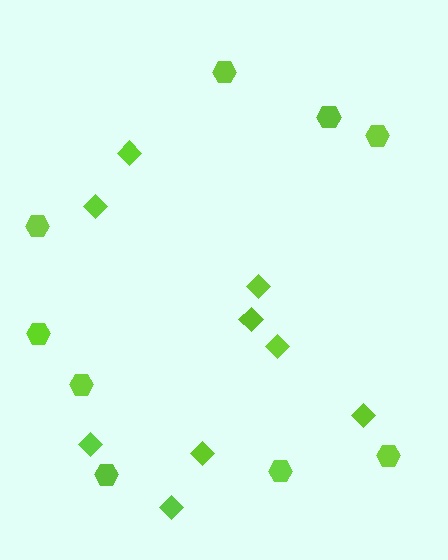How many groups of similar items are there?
There are 2 groups: one group of diamonds (9) and one group of hexagons (9).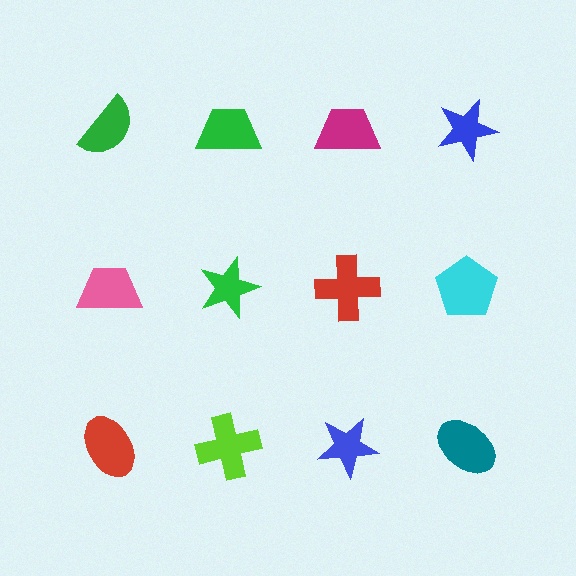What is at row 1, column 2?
A green trapezoid.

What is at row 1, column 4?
A blue star.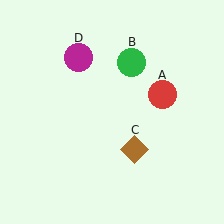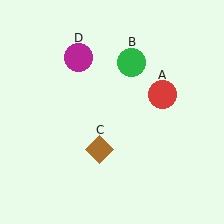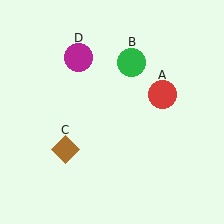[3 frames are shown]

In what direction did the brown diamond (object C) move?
The brown diamond (object C) moved left.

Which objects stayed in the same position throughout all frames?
Red circle (object A) and green circle (object B) and magenta circle (object D) remained stationary.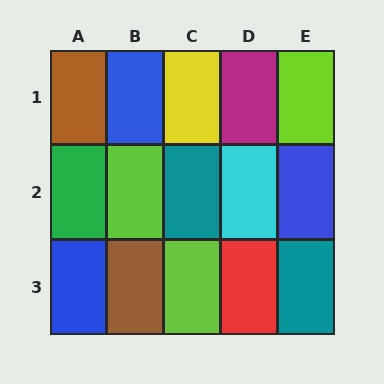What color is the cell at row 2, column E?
Blue.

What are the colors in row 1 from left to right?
Brown, blue, yellow, magenta, lime.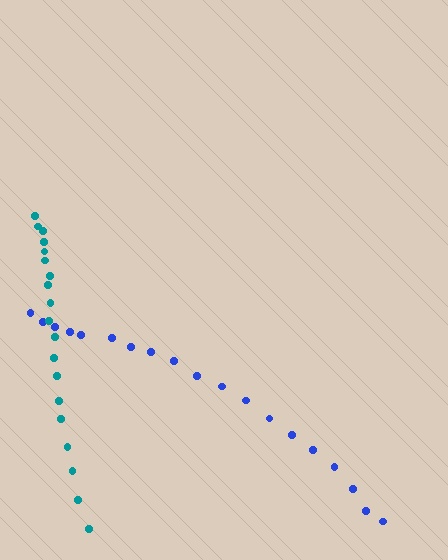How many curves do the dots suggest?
There are 2 distinct paths.